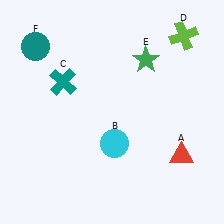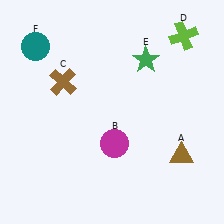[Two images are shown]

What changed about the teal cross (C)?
In Image 1, C is teal. In Image 2, it changed to brown.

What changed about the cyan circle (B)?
In Image 1, B is cyan. In Image 2, it changed to magenta.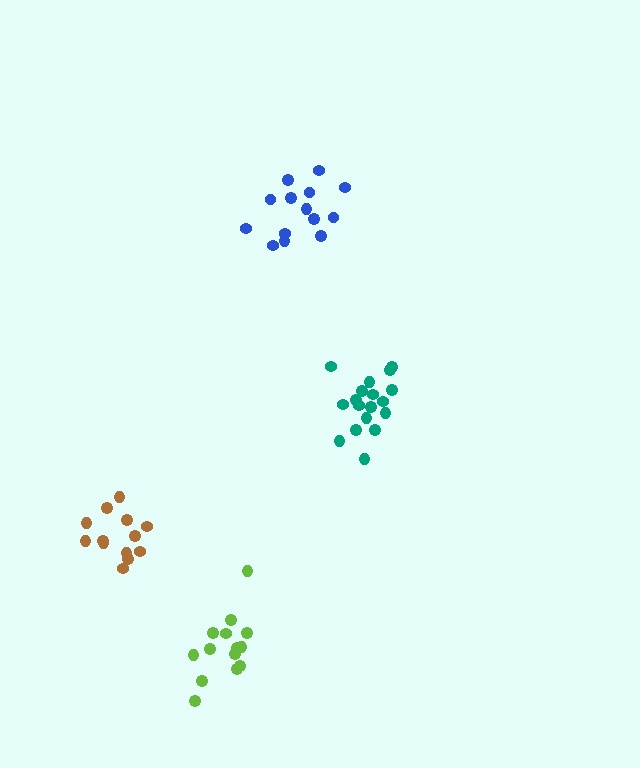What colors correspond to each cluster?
The clusters are colored: teal, brown, blue, lime.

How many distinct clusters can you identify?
There are 4 distinct clusters.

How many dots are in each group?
Group 1: 18 dots, Group 2: 13 dots, Group 3: 14 dots, Group 4: 14 dots (59 total).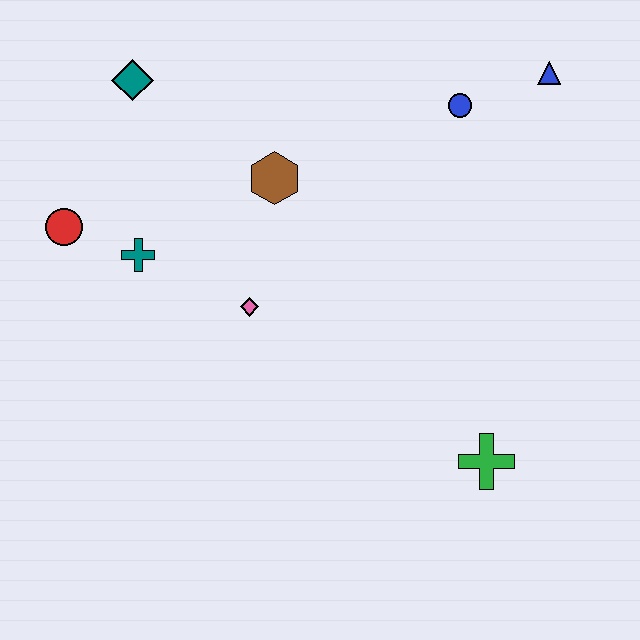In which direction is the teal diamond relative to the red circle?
The teal diamond is above the red circle.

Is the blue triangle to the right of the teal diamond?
Yes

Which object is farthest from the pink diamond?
The blue triangle is farthest from the pink diamond.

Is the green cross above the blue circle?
No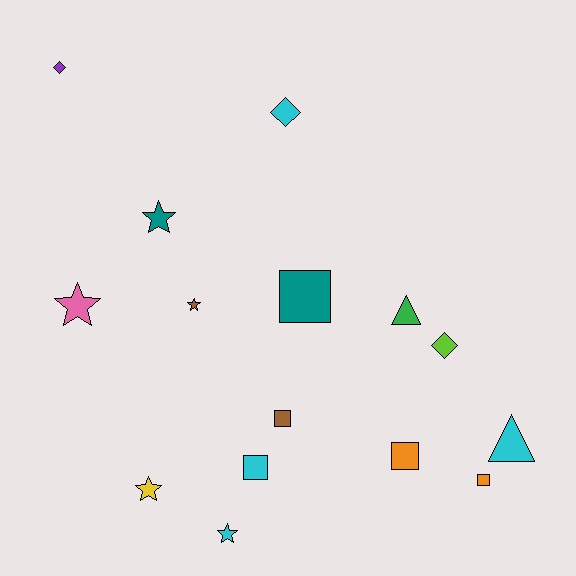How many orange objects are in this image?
There are 2 orange objects.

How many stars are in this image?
There are 5 stars.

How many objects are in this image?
There are 15 objects.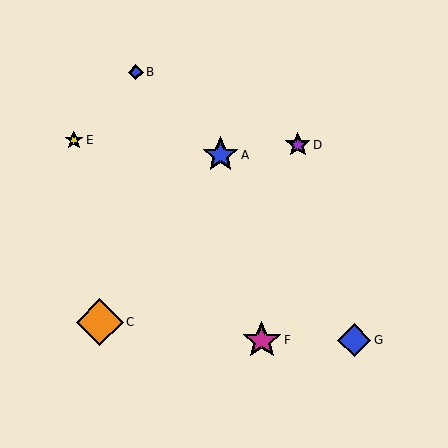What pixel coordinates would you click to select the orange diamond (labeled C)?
Click at (100, 322) to select the orange diamond C.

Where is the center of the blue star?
The center of the blue star is at (221, 155).